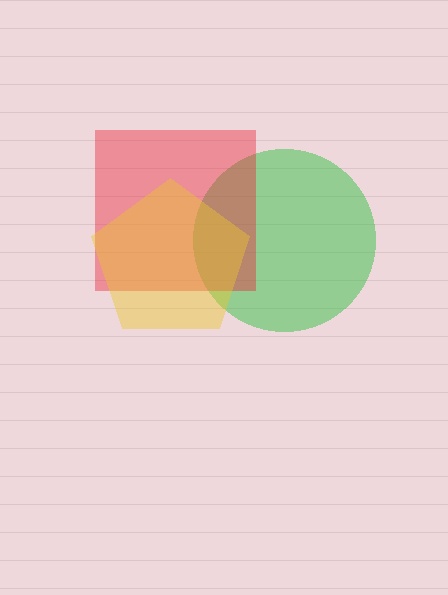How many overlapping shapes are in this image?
There are 3 overlapping shapes in the image.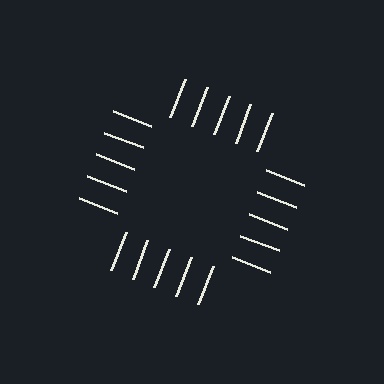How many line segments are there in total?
20 — 5 along each of the 4 edges.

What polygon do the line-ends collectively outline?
An illusory square — the line segments terminate on its edges but no continuous stroke is drawn.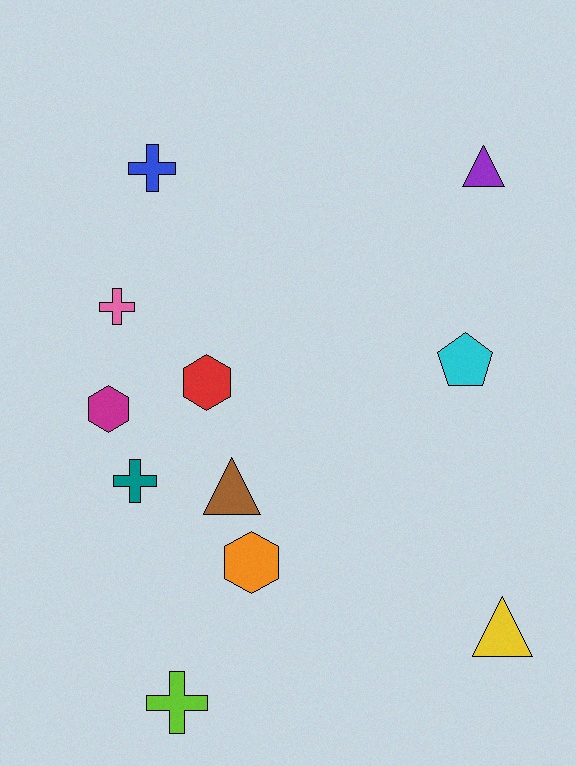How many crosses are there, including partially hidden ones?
There are 4 crosses.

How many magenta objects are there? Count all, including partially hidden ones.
There is 1 magenta object.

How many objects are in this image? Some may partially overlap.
There are 11 objects.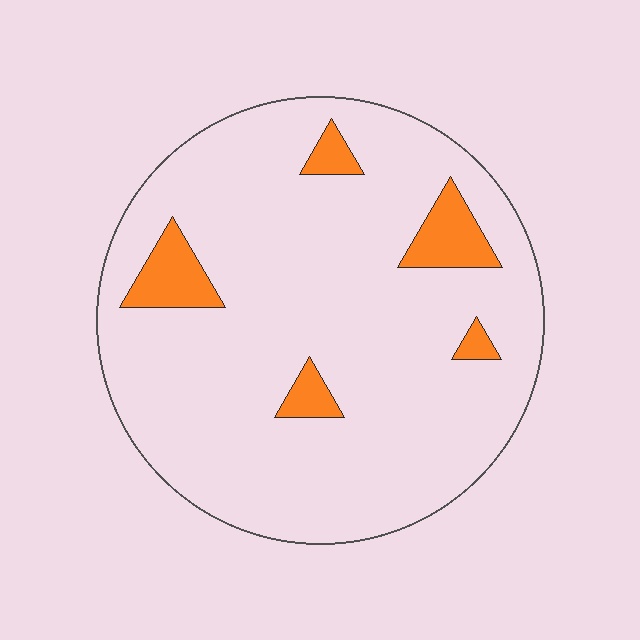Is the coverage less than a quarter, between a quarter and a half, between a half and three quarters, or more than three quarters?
Less than a quarter.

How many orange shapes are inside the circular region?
5.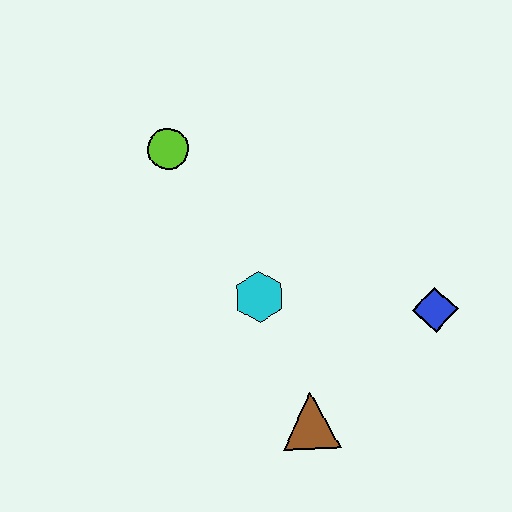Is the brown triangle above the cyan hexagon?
No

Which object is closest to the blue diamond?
The brown triangle is closest to the blue diamond.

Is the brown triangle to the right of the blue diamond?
No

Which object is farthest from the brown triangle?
The lime circle is farthest from the brown triangle.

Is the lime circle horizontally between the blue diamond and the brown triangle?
No